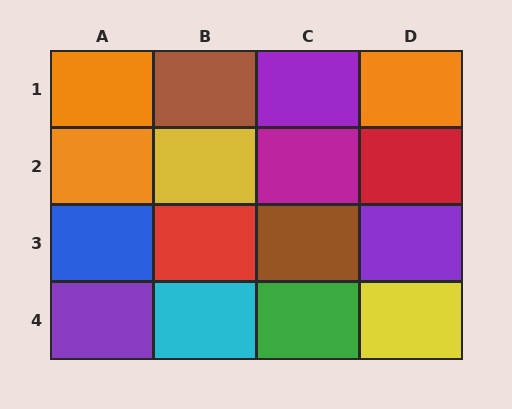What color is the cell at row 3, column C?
Brown.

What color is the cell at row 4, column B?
Cyan.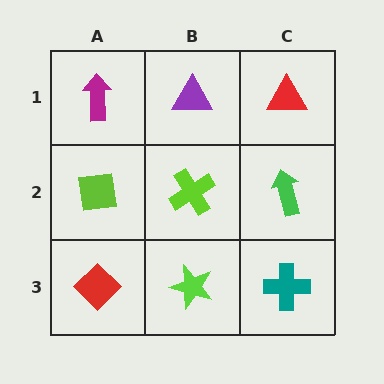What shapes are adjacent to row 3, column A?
A lime square (row 2, column A), a lime star (row 3, column B).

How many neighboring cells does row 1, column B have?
3.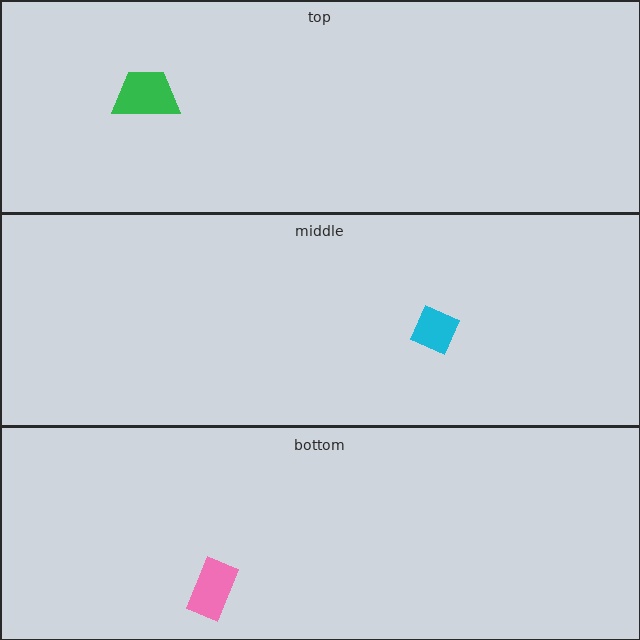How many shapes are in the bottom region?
1.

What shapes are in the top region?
The green trapezoid.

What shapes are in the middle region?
The cyan diamond.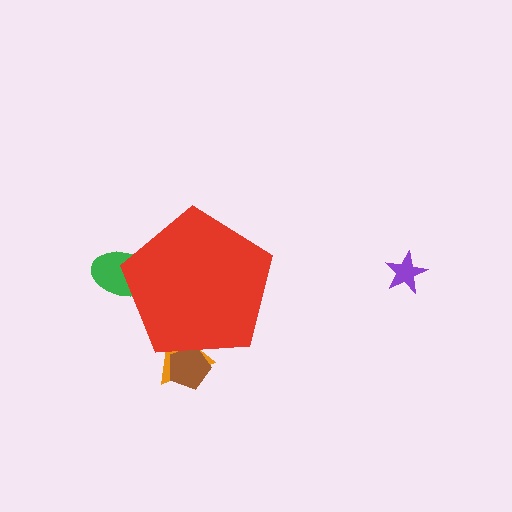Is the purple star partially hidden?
No, the purple star is fully visible.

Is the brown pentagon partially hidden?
Yes, the brown pentagon is partially hidden behind the red pentagon.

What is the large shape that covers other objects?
A red pentagon.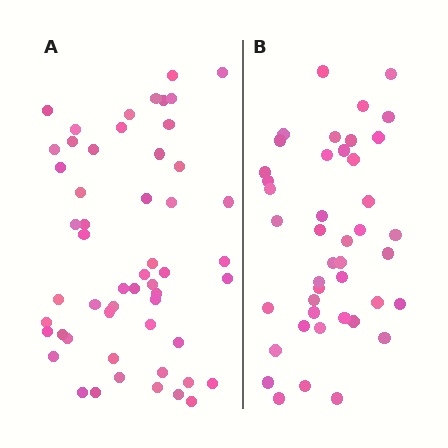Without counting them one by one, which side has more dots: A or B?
Region A (the left region) has more dots.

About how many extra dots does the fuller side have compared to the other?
Region A has roughly 12 or so more dots than region B.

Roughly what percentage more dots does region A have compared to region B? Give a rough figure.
About 25% more.